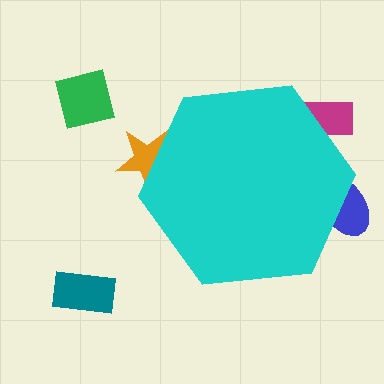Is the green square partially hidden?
No, the green square is fully visible.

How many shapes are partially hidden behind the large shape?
3 shapes are partially hidden.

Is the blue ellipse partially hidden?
Yes, the blue ellipse is partially hidden behind the cyan hexagon.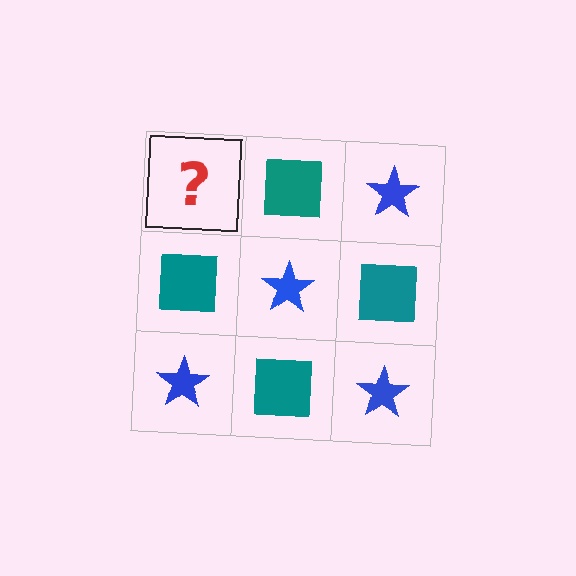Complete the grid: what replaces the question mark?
The question mark should be replaced with a blue star.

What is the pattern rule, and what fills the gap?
The rule is that it alternates blue star and teal square in a checkerboard pattern. The gap should be filled with a blue star.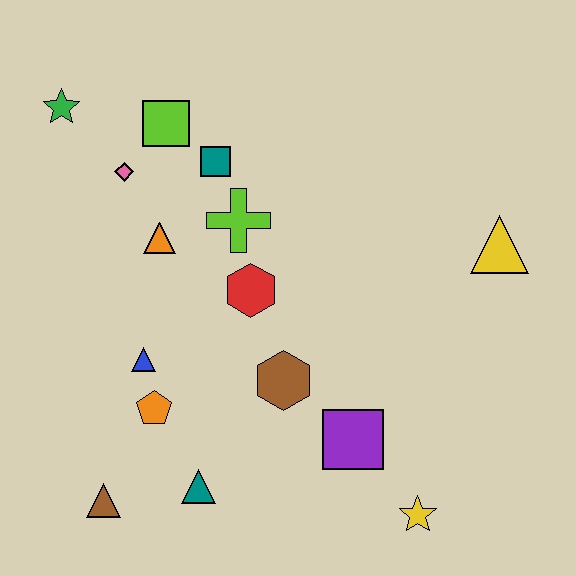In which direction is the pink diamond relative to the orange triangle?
The pink diamond is above the orange triangle.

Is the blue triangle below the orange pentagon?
No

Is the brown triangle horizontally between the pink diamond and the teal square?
No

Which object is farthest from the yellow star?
The green star is farthest from the yellow star.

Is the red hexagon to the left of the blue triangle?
No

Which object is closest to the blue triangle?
The orange pentagon is closest to the blue triangle.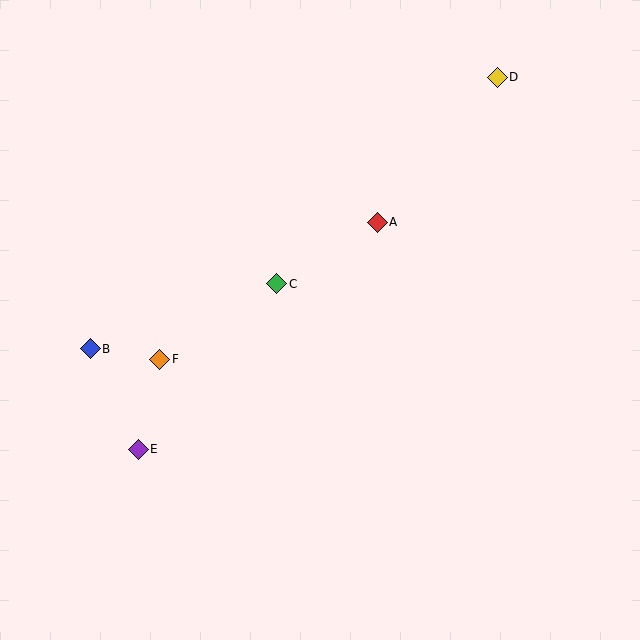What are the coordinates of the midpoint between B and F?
The midpoint between B and F is at (125, 354).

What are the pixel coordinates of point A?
Point A is at (377, 222).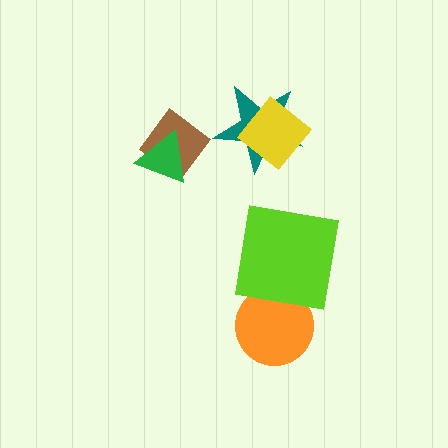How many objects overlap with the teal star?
1 object overlaps with the teal star.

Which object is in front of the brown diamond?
The green triangle is in front of the brown diamond.